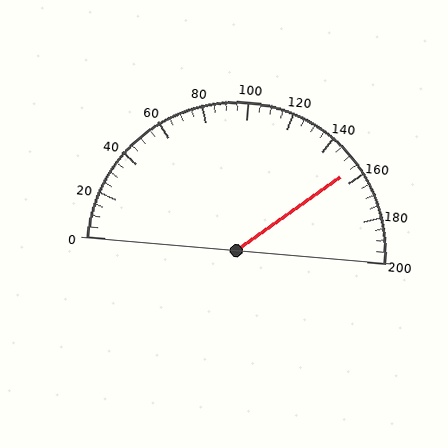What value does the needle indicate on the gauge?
The needle indicates approximately 155.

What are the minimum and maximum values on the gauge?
The gauge ranges from 0 to 200.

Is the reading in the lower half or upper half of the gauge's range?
The reading is in the upper half of the range (0 to 200).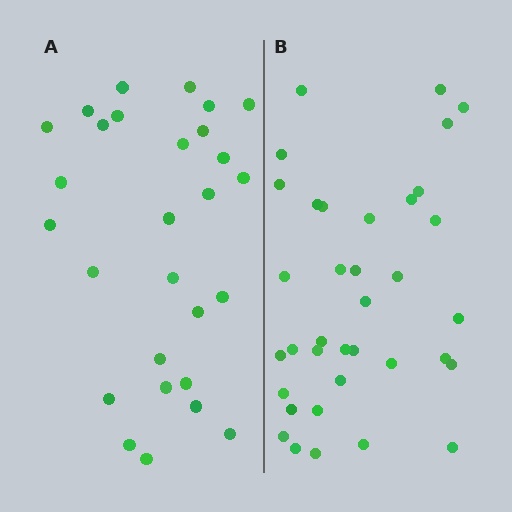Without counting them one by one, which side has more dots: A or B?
Region B (the right region) has more dots.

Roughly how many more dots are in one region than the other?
Region B has roughly 8 or so more dots than region A.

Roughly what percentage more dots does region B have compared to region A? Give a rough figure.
About 30% more.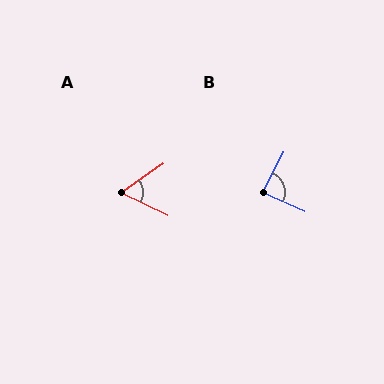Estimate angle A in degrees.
Approximately 61 degrees.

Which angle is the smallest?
A, at approximately 61 degrees.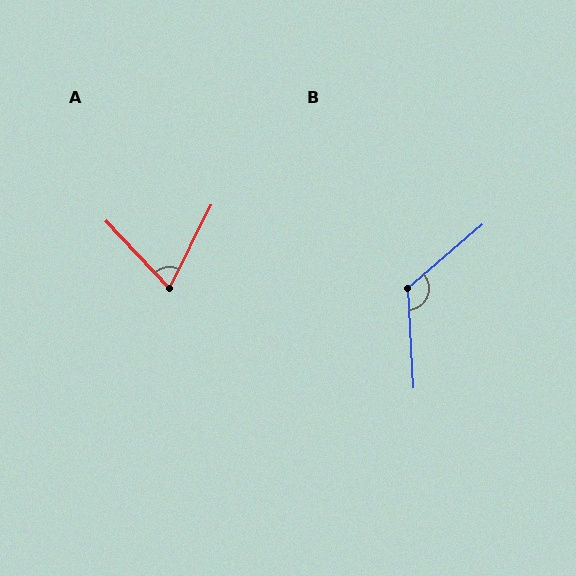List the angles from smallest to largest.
A (70°), B (127°).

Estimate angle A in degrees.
Approximately 70 degrees.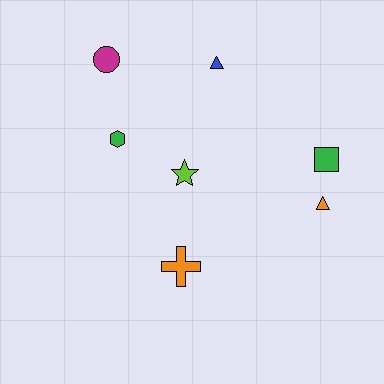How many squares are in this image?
There is 1 square.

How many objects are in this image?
There are 7 objects.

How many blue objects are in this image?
There is 1 blue object.